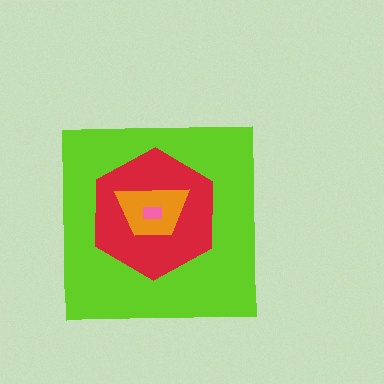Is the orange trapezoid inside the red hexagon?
Yes.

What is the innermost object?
The pink rectangle.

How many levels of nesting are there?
4.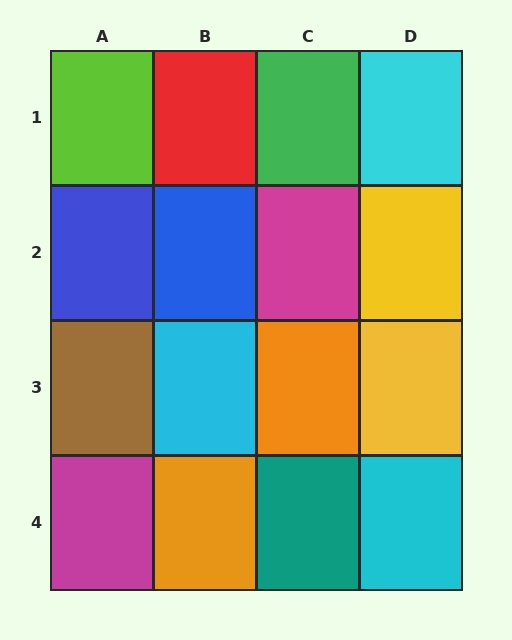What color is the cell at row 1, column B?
Red.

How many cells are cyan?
3 cells are cyan.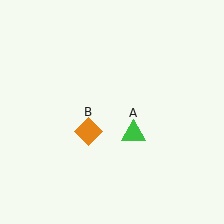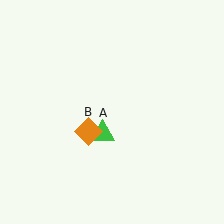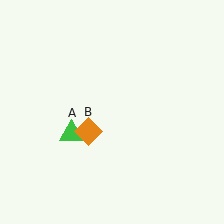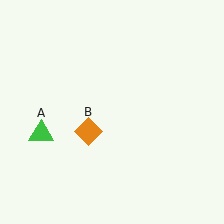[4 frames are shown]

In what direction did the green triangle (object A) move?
The green triangle (object A) moved left.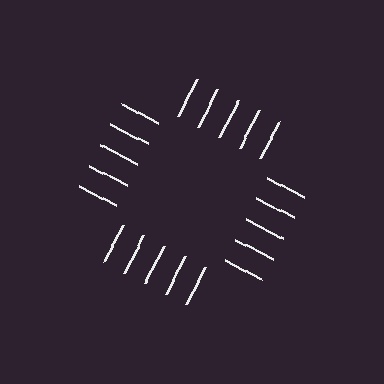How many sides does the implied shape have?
4 sides — the line-ends trace a square.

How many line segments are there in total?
20 — 5 along each of the 4 edges.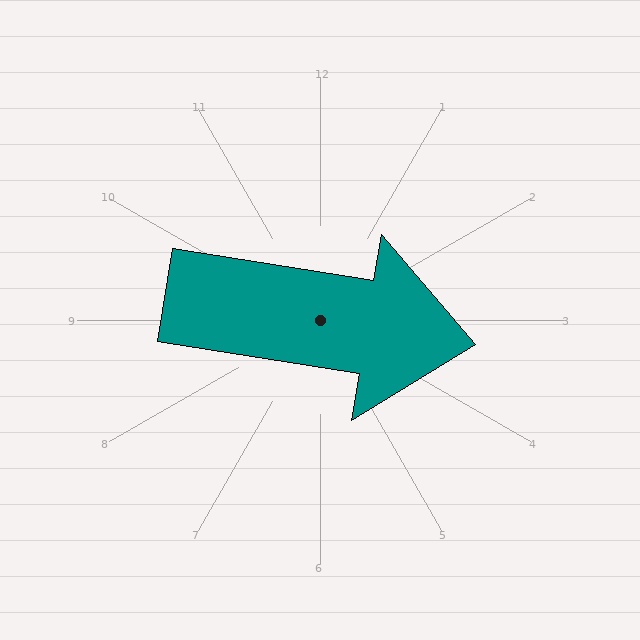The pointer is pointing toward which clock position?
Roughly 3 o'clock.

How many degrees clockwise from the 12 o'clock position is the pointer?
Approximately 99 degrees.